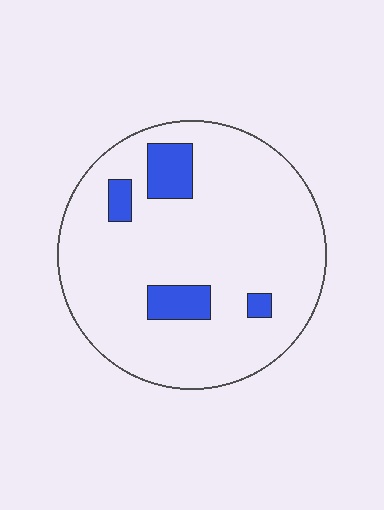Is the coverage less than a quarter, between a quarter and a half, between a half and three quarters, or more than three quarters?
Less than a quarter.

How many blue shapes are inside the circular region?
4.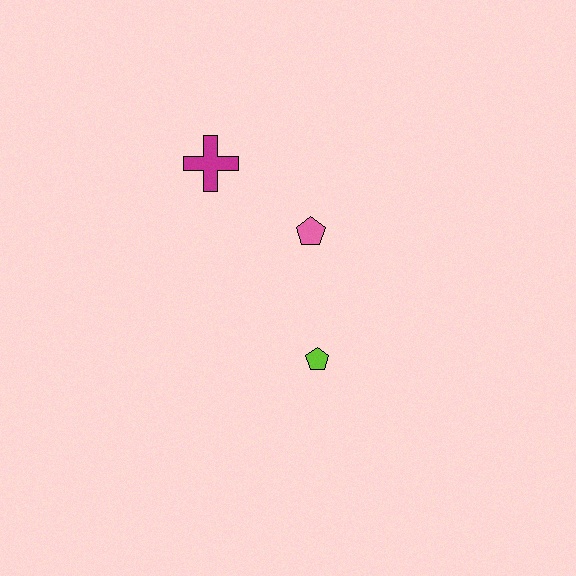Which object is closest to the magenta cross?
The pink pentagon is closest to the magenta cross.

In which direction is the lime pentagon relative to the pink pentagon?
The lime pentagon is below the pink pentagon.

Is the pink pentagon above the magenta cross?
No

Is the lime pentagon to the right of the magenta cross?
Yes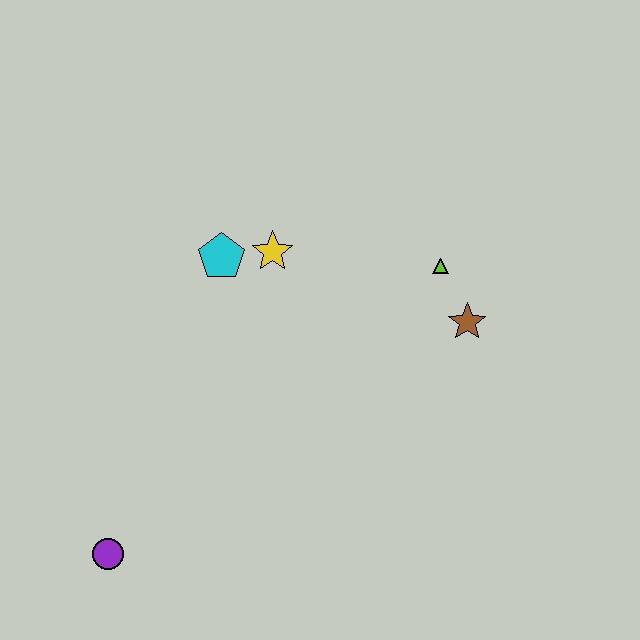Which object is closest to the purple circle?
The cyan pentagon is closest to the purple circle.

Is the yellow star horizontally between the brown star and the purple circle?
Yes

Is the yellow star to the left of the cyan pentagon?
No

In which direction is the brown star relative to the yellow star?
The brown star is to the right of the yellow star.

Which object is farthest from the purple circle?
The lime triangle is farthest from the purple circle.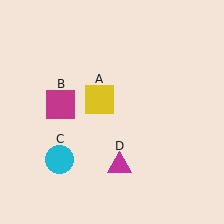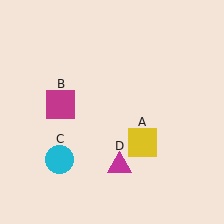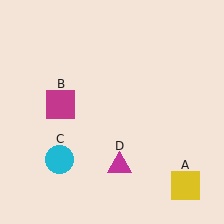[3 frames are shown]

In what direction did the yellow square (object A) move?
The yellow square (object A) moved down and to the right.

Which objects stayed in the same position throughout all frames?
Magenta square (object B) and cyan circle (object C) and magenta triangle (object D) remained stationary.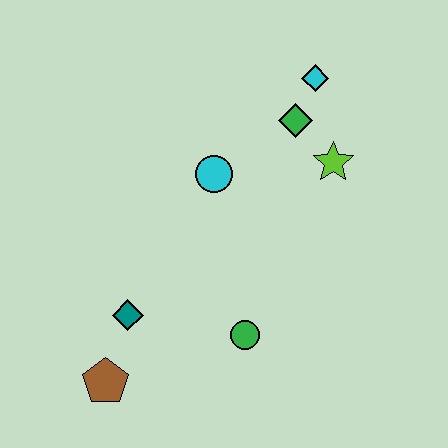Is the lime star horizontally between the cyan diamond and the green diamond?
No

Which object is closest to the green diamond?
The cyan diamond is closest to the green diamond.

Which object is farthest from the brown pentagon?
The cyan diamond is farthest from the brown pentagon.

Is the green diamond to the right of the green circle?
Yes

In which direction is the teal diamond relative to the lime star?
The teal diamond is to the left of the lime star.